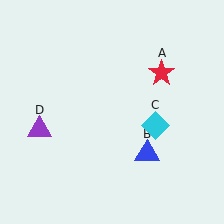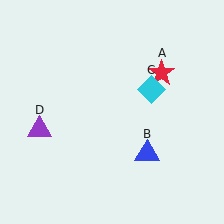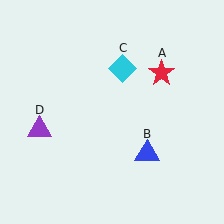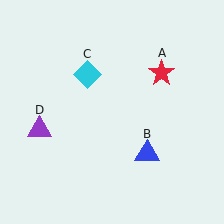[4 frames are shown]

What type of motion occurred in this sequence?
The cyan diamond (object C) rotated counterclockwise around the center of the scene.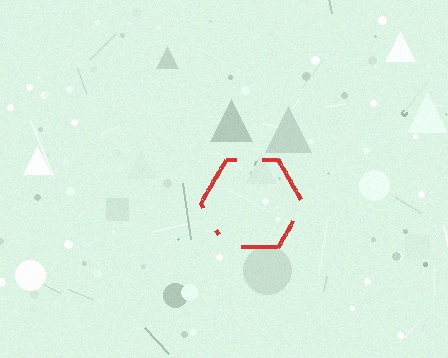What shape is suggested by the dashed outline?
The dashed outline suggests a hexagon.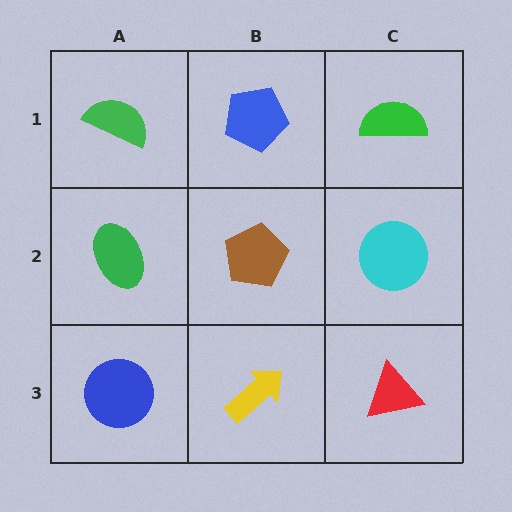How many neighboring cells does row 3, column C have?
2.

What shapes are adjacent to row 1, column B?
A brown pentagon (row 2, column B), a green semicircle (row 1, column A), a green semicircle (row 1, column C).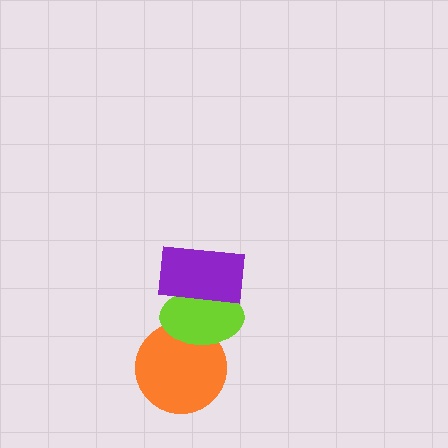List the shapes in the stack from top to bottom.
From top to bottom: the purple rectangle, the lime ellipse, the orange circle.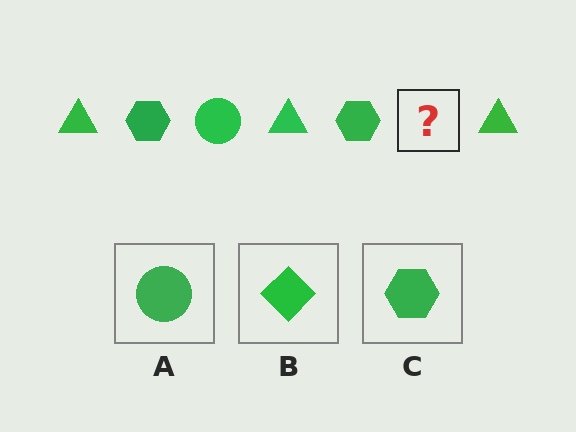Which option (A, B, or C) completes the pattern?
A.